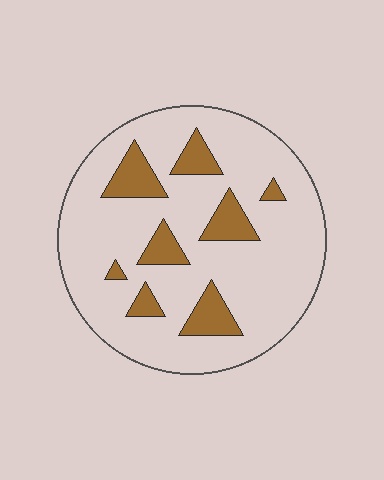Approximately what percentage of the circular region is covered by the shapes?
Approximately 15%.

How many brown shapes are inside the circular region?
8.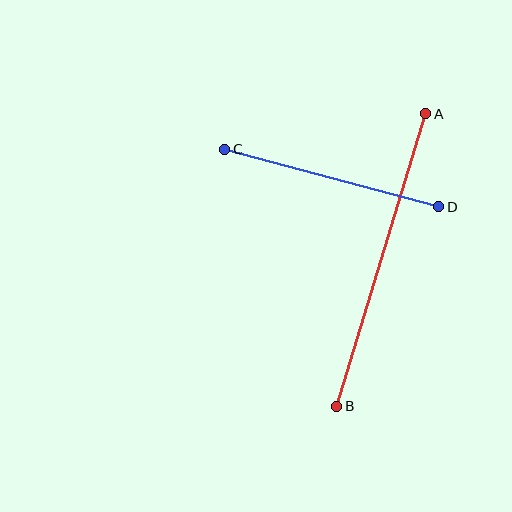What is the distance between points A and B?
The distance is approximately 306 pixels.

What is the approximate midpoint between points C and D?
The midpoint is at approximately (332, 178) pixels.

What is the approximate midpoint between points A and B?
The midpoint is at approximately (381, 260) pixels.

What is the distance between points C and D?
The distance is approximately 221 pixels.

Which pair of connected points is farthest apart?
Points A and B are farthest apart.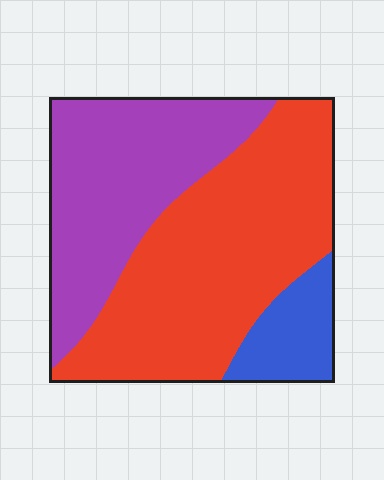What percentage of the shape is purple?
Purple covers about 35% of the shape.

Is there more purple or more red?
Red.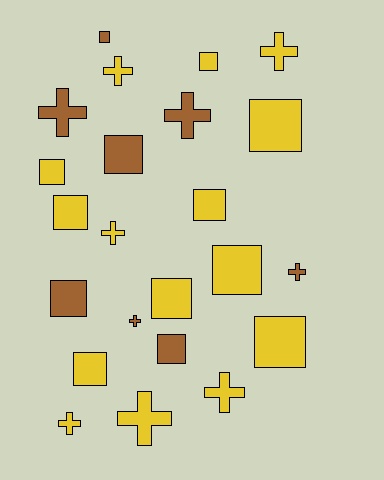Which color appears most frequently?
Yellow, with 15 objects.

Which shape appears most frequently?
Square, with 13 objects.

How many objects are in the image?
There are 23 objects.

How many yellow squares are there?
There are 9 yellow squares.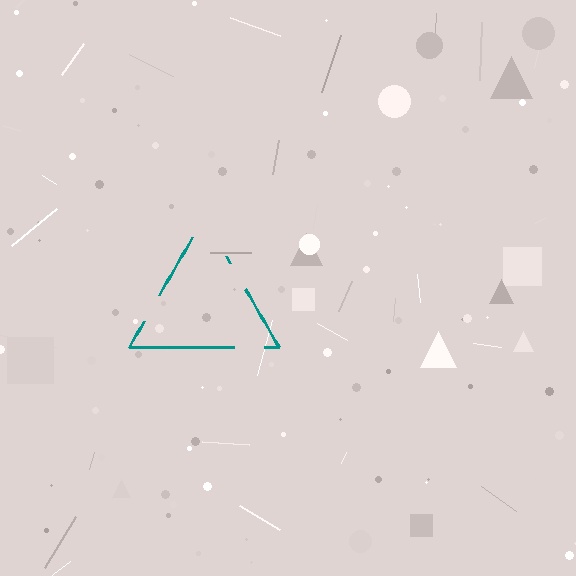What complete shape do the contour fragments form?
The contour fragments form a triangle.